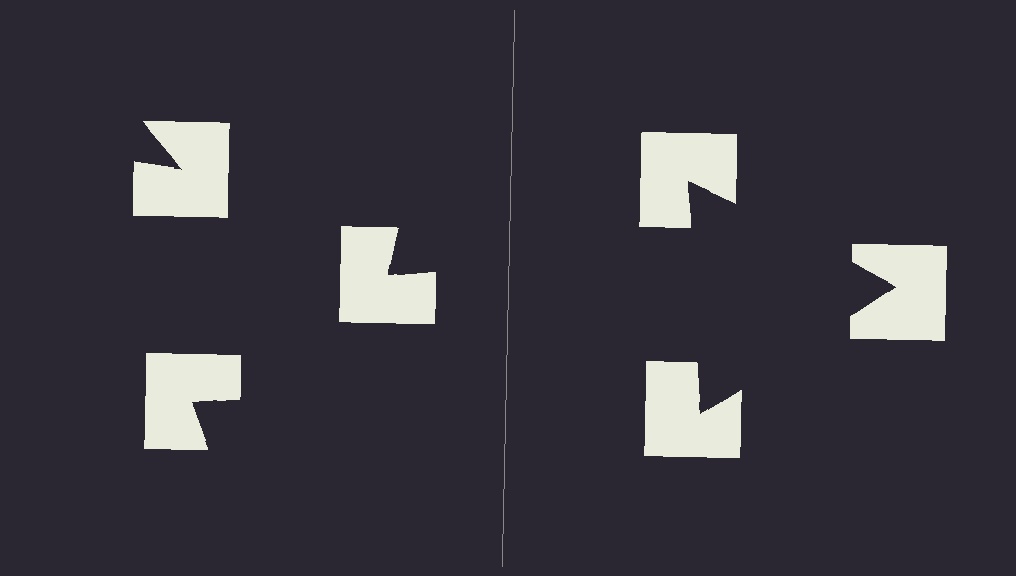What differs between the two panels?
The notched squares are positioned identically on both sides; only the wedge orientations differ. On the right they align to a triangle; on the left they are misaligned.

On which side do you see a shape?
An illusory triangle appears on the right side. On the left side the wedge cuts are rotated, so no coherent shape forms.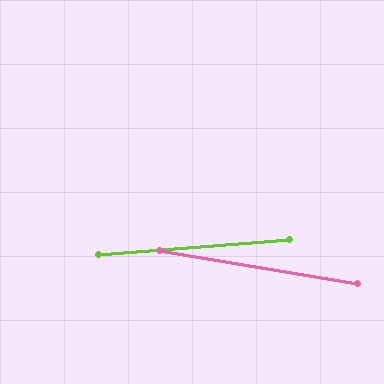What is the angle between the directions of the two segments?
Approximately 14 degrees.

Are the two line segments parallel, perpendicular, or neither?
Neither parallel nor perpendicular — they differ by about 14°.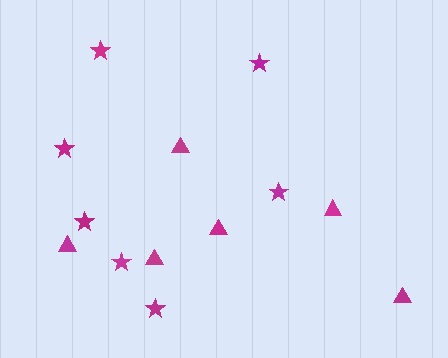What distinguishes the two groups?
There are 2 groups: one group of triangles (6) and one group of stars (7).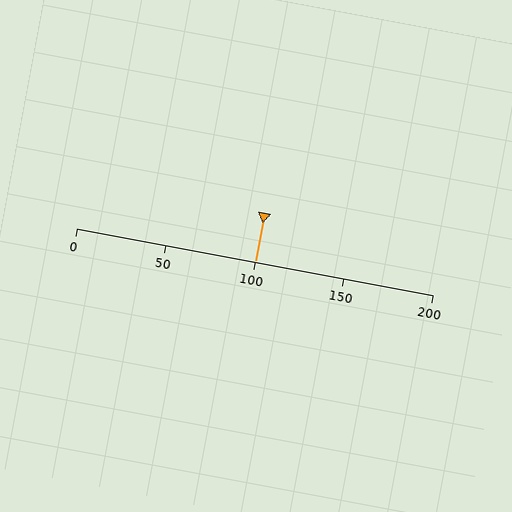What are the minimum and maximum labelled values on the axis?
The axis runs from 0 to 200.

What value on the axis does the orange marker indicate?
The marker indicates approximately 100.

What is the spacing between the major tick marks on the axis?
The major ticks are spaced 50 apart.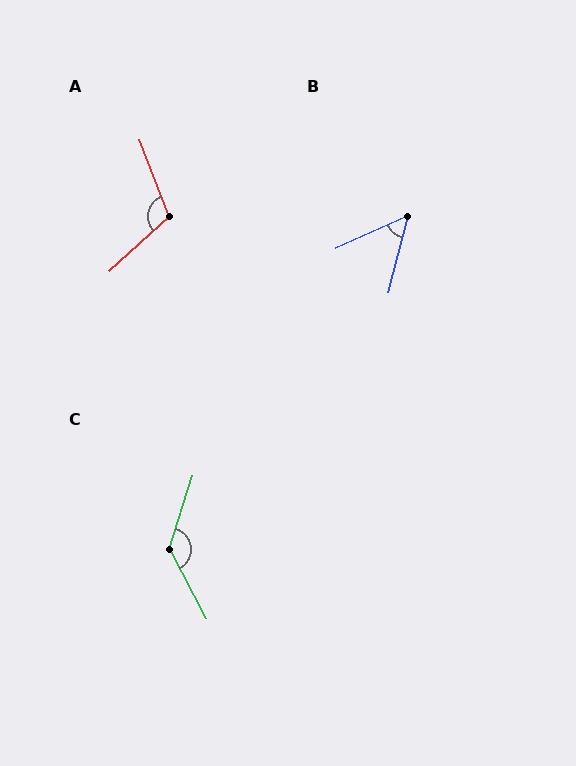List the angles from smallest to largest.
B (51°), A (111°), C (135°).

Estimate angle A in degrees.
Approximately 111 degrees.